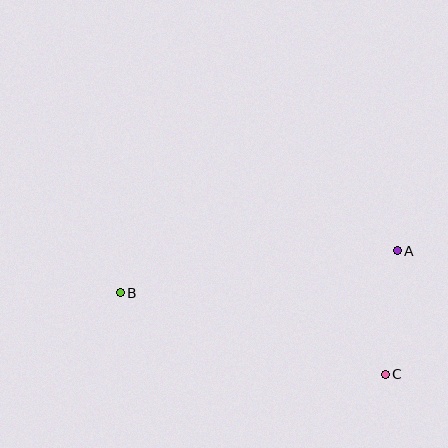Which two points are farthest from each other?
Points A and B are farthest from each other.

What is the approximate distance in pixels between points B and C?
The distance between B and C is approximately 278 pixels.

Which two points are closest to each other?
Points A and C are closest to each other.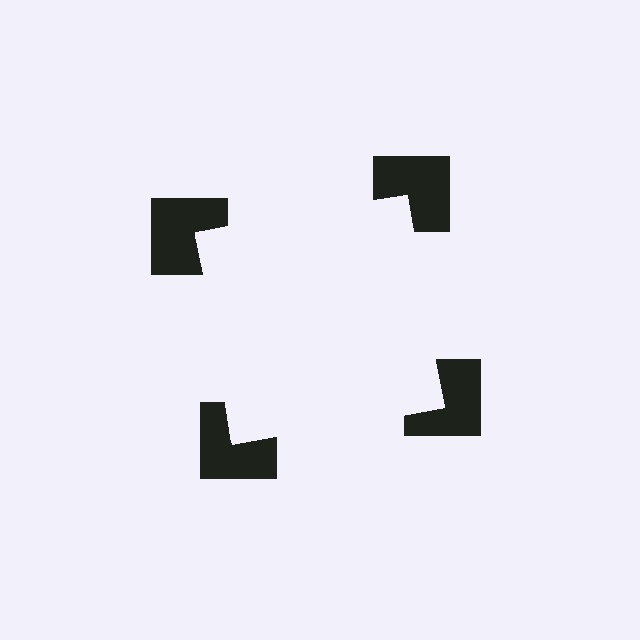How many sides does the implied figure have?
4 sides.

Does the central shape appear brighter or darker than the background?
It typically appears slightly brighter than the background, even though no actual brightness change is drawn.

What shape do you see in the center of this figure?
An illusory square — its edges are inferred from the aligned wedge cuts in the notched squares, not physically drawn.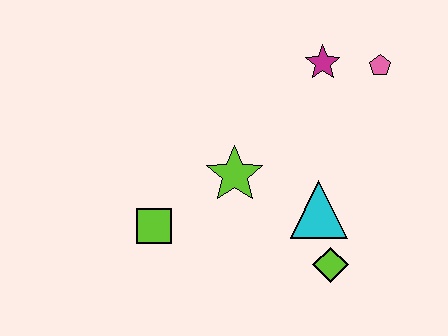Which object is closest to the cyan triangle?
The lime diamond is closest to the cyan triangle.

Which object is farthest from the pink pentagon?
The lime square is farthest from the pink pentagon.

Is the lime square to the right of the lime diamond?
No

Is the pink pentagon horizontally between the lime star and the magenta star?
No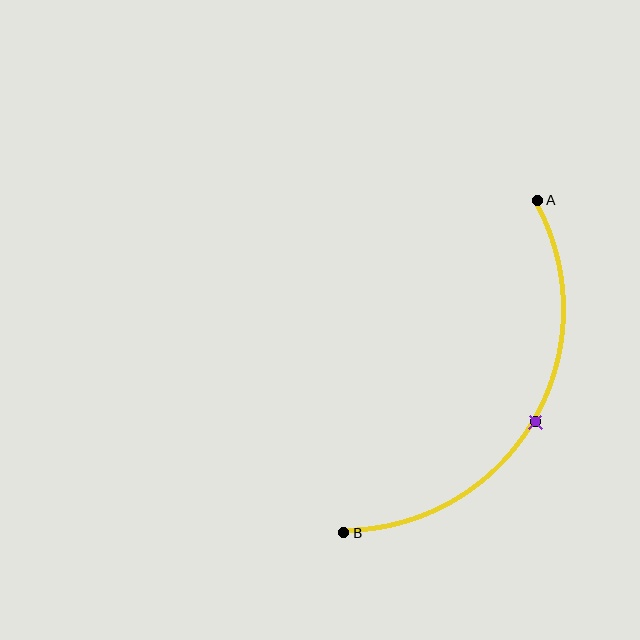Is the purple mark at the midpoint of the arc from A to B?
Yes. The purple mark lies on the arc at equal arc-length from both A and B — it is the arc midpoint.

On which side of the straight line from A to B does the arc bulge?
The arc bulges to the right of the straight line connecting A and B.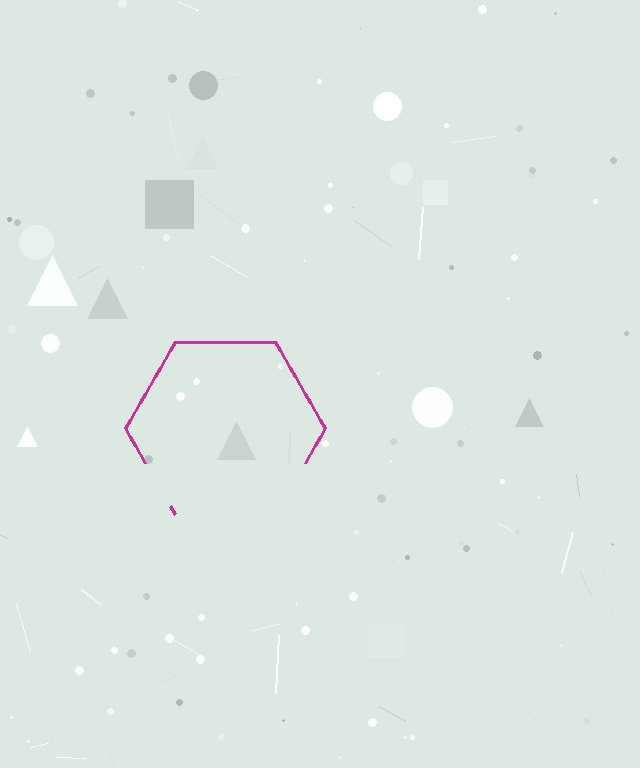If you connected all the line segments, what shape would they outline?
They would outline a hexagon.